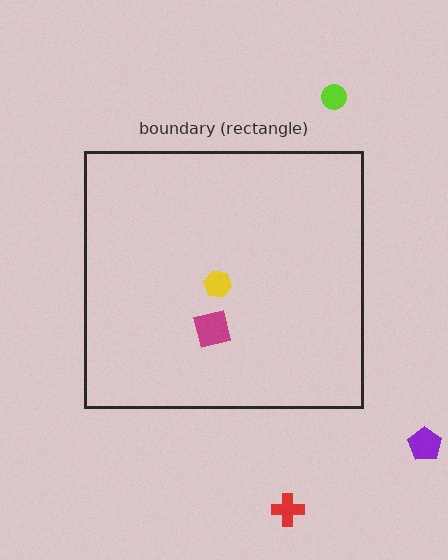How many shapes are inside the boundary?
2 inside, 3 outside.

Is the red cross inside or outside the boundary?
Outside.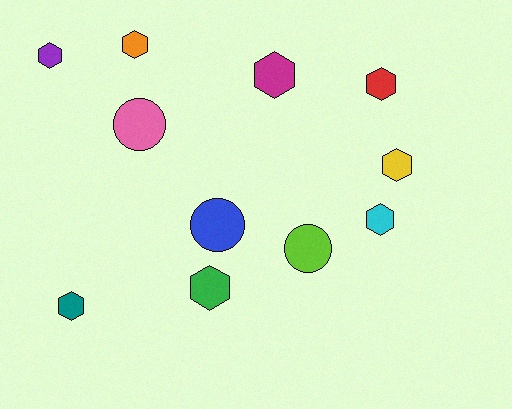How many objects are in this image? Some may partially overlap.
There are 11 objects.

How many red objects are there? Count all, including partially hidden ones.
There is 1 red object.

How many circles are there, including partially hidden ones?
There are 3 circles.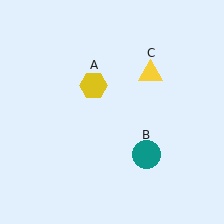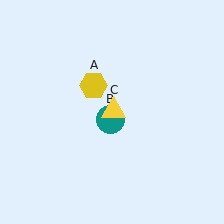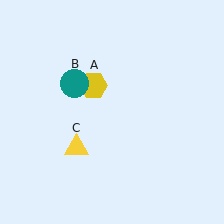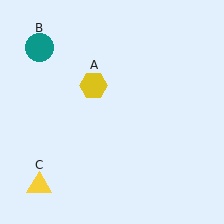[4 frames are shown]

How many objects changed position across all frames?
2 objects changed position: teal circle (object B), yellow triangle (object C).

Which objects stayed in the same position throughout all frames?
Yellow hexagon (object A) remained stationary.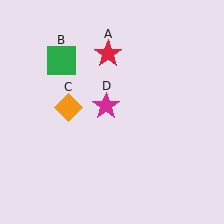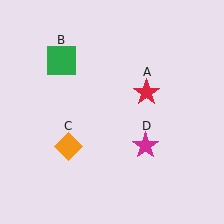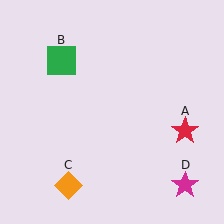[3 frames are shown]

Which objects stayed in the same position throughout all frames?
Green square (object B) remained stationary.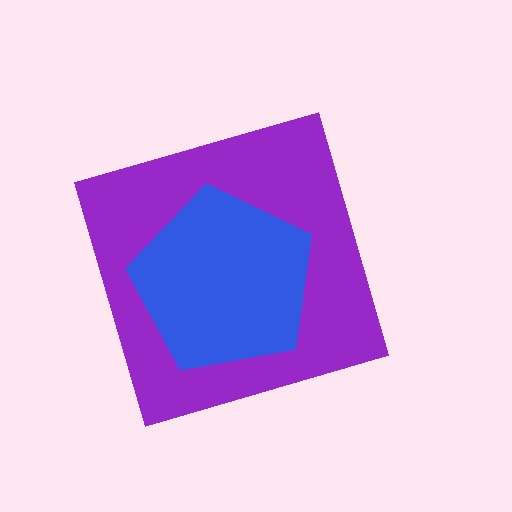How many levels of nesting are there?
2.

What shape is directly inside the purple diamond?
The blue pentagon.